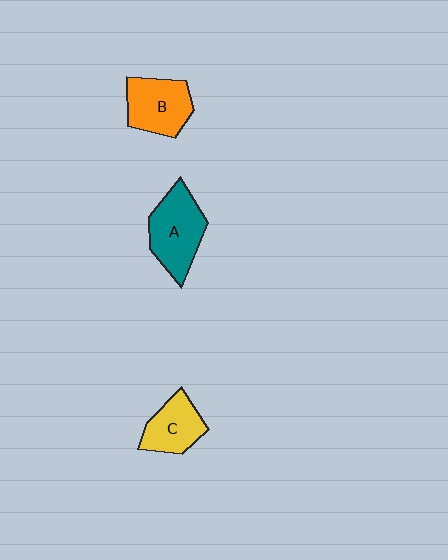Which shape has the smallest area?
Shape C (yellow).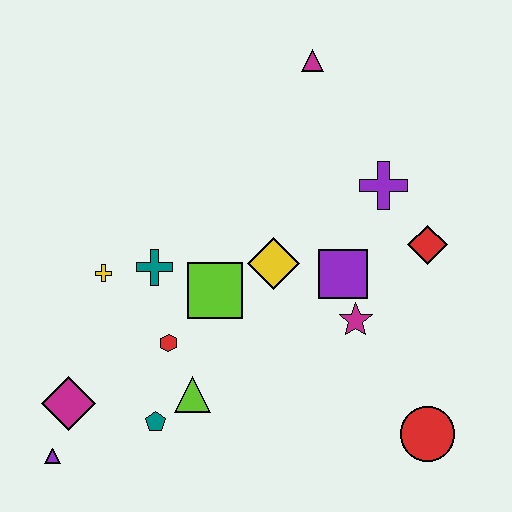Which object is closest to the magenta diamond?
The purple triangle is closest to the magenta diamond.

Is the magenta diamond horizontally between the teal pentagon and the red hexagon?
No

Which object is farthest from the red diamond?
The purple triangle is farthest from the red diamond.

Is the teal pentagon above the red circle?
Yes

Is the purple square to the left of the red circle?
Yes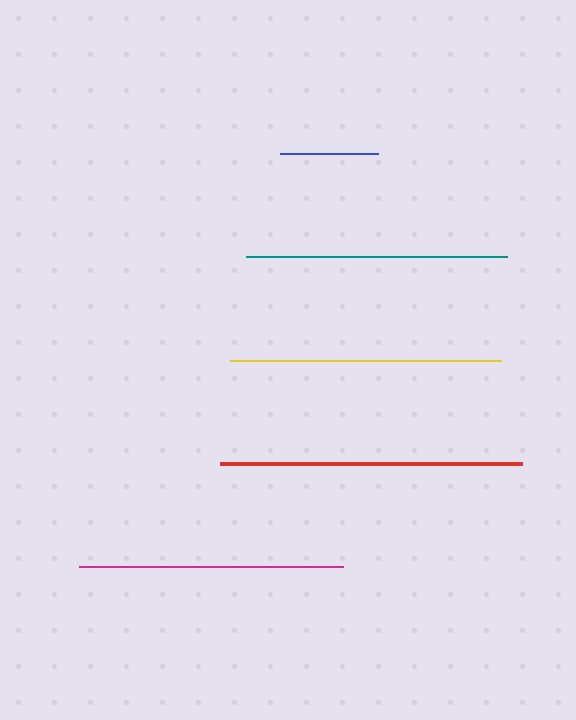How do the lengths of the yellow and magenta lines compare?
The yellow and magenta lines are approximately the same length.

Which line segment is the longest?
The red line is the longest at approximately 302 pixels.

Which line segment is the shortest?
The blue line is the shortest at approximately 98 pixels.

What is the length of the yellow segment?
The yellow segment is approximately 271 pixels long.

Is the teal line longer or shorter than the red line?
The red line is longer than the teal line.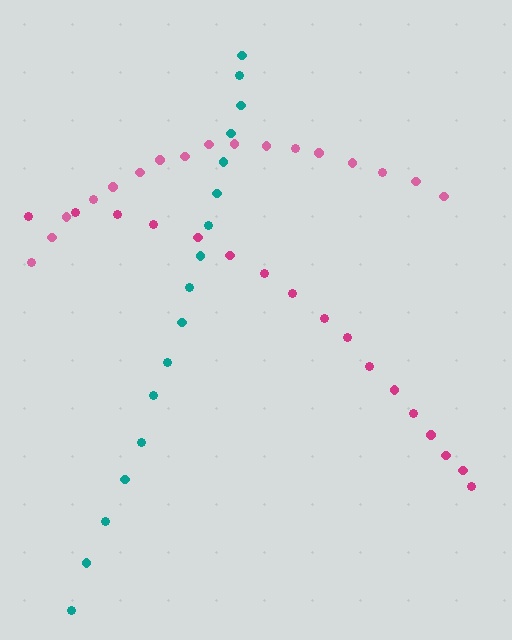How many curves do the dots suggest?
There are 3 distinct paths.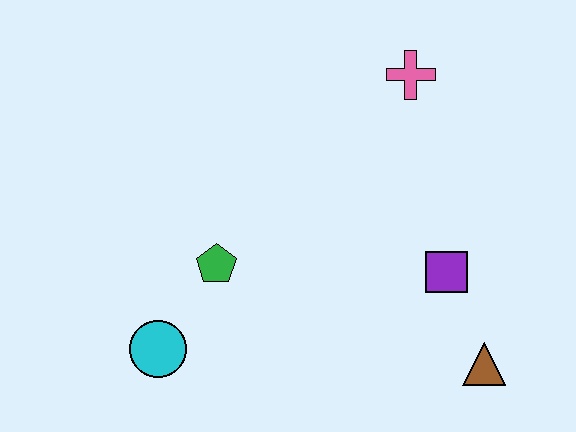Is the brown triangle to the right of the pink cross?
Yes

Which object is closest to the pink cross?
The purple square is closest to the pink cross.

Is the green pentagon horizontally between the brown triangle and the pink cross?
No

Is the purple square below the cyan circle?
No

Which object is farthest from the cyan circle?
The pink cross is farthest from the cyan circle.